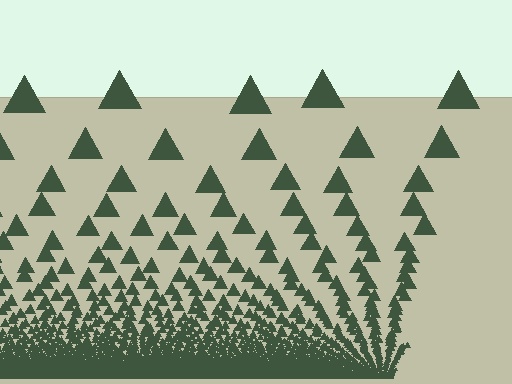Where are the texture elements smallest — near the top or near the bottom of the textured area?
Near the bottom.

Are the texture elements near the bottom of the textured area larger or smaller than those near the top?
Smaller. The gradient is inverted — elements near the bottom are smaller and denser.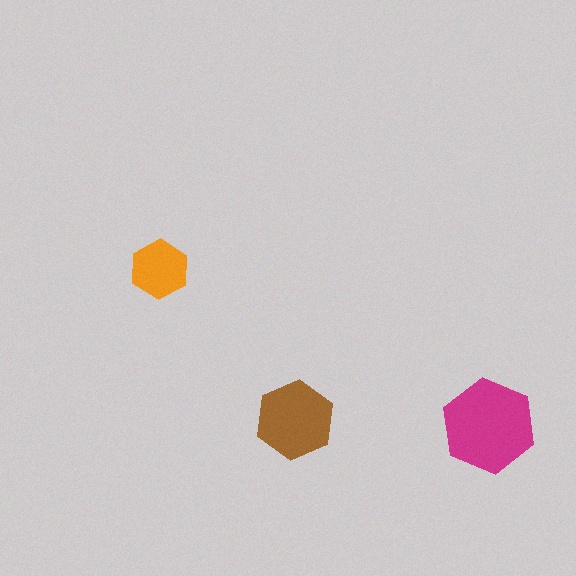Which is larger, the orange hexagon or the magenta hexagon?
The magenta one.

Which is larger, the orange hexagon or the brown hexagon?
The brown one.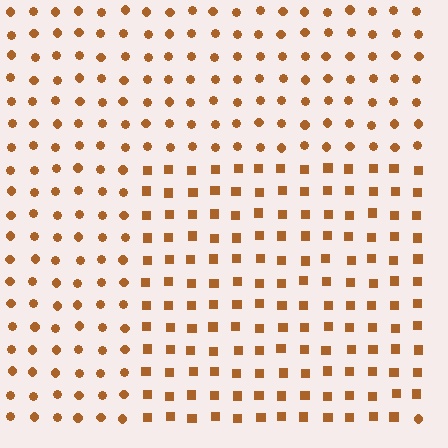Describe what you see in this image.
The image is filled with small brown elements arranged in a uniform grid. A rectangle-shaped region contains squares, while the surrounding area contains circles. The boundary is defined purely by the change in element shape.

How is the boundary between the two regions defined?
The boundary is defined by a change in element shape: squares inside vs. circles outside. All elements share the same color and spacing.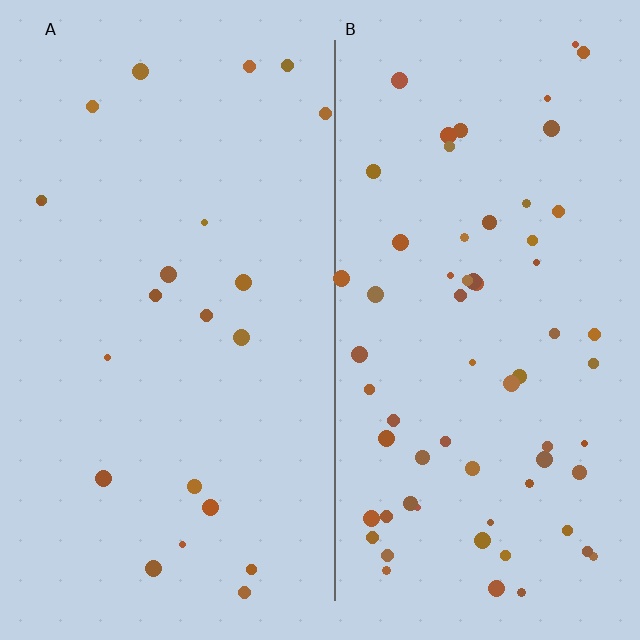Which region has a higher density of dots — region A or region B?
B (the right).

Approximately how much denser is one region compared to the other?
Approximately 3.0× — region B over region A.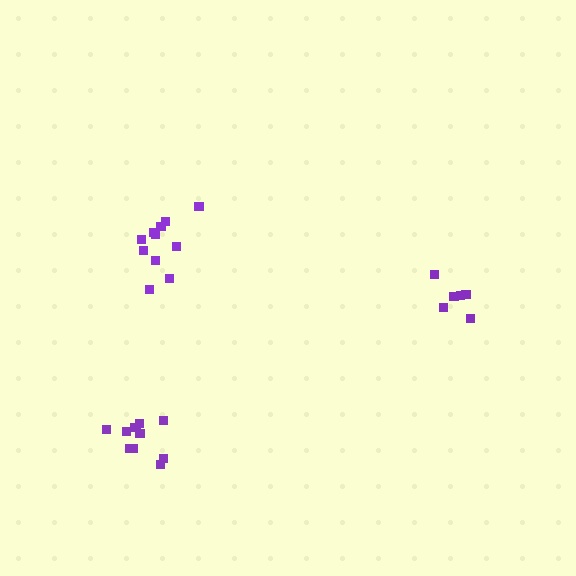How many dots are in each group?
Group 1: 11 dots, Group 2: 6 dots, Group 3: 11 dots (28 total).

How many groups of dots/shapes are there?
There are 3 groups.